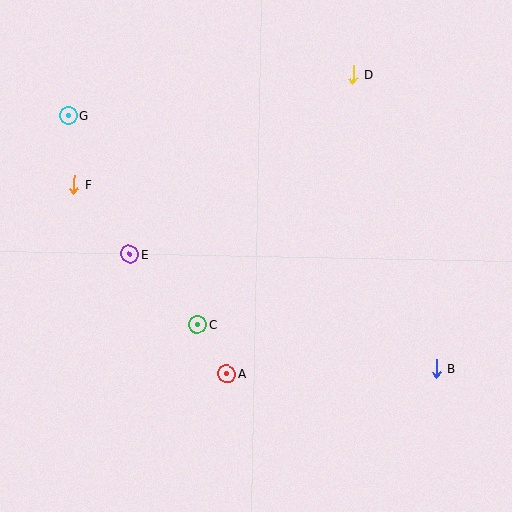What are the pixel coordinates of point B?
Point B is at (436, 368).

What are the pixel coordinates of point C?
Point C is at (197, 325).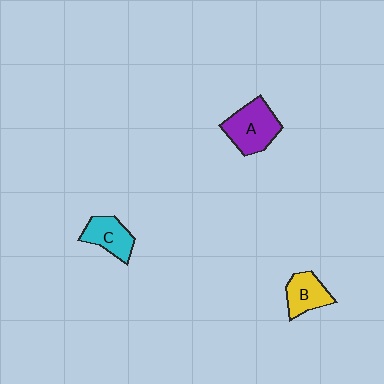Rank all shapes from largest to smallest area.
From largest to smallest: A (purple), C (cyan), B (yellow).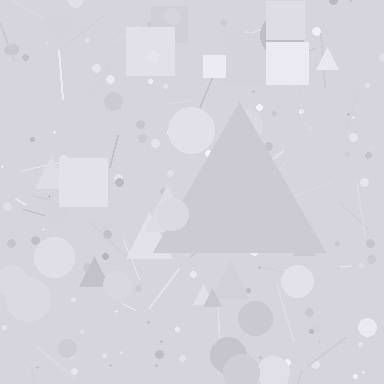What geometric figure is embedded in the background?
A triangle is embedded in the background.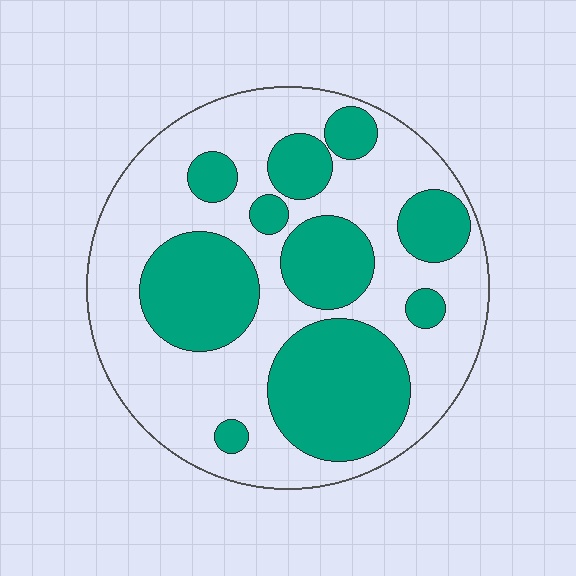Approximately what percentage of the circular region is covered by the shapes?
Approximately 40%.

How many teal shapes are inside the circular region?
10.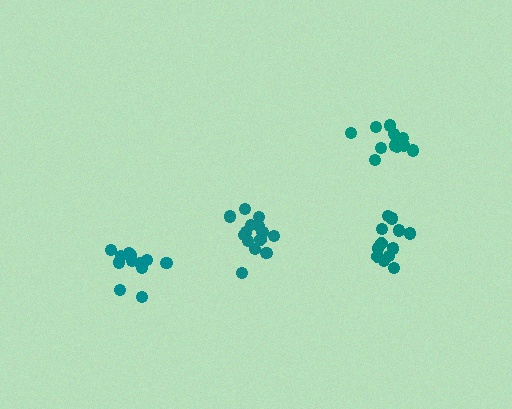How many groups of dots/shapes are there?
There are 4 groups.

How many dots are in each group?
Group 1: 12 dots, Group 2: 14 dots, Group 3: 12 dots, Group 4: 13 dots (51 total).